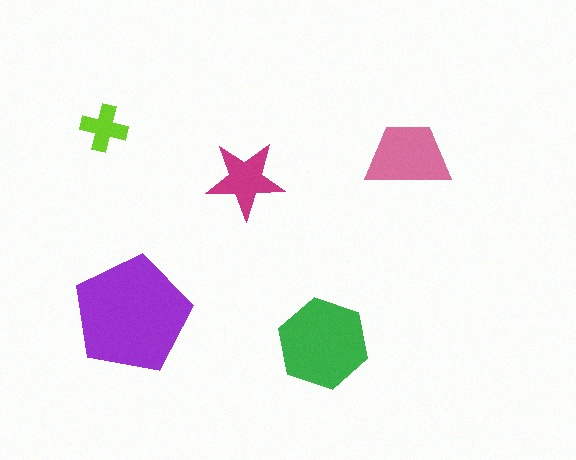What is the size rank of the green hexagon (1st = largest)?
2nd.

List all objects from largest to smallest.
The purple pentagon, the green hexagon, the pink trapezoid, the magenta star, the lime cross.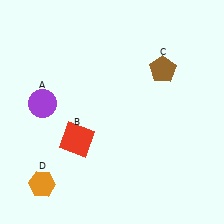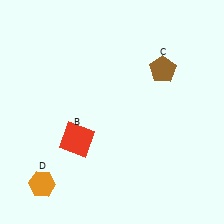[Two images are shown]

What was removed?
The purple circle (A) was removed in Image 2.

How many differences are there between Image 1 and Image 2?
There is 1 difference between the two images.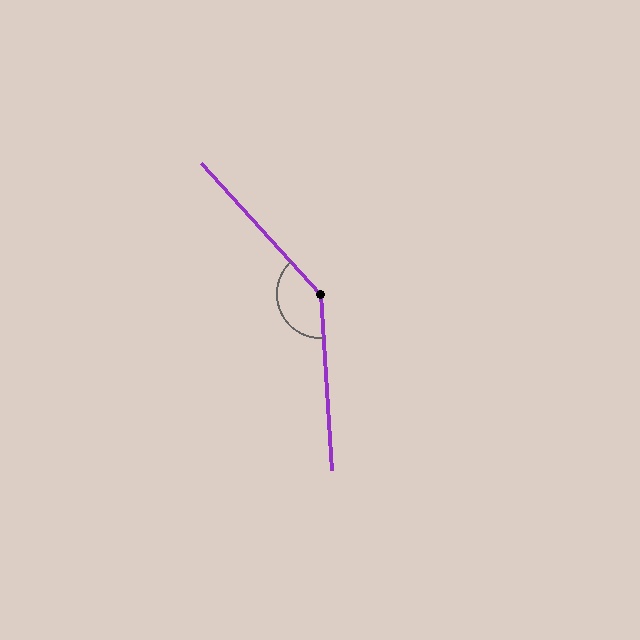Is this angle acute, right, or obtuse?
It is obtuse.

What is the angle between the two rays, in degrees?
Approximately 141 degrees.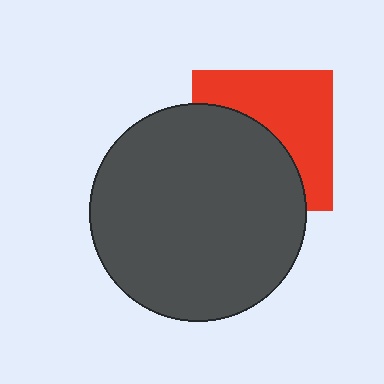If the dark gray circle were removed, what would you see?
You would see the complete red square.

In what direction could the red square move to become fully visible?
The red square could move toward the upper-right. That would shift it out from behind the dark gray circle entirely.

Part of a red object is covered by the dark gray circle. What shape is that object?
It is a square.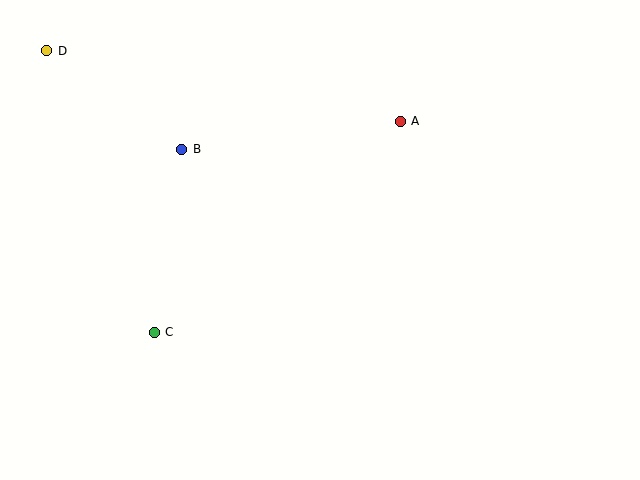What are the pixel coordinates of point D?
Point D is at (47, 51).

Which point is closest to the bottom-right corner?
Point A is closest to the bottom-right corner.